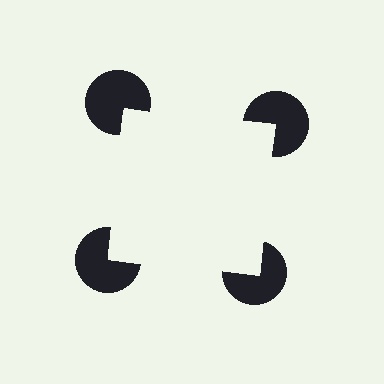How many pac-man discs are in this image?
There are 4 — one at each vertex of the illusory square.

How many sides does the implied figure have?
4 sides.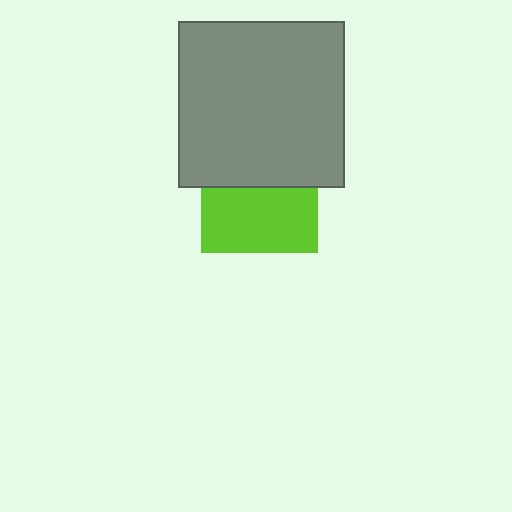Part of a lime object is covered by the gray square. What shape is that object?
It is a square.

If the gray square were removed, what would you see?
You would see the complete lime square.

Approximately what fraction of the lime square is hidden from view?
Roughly 44% of the lime square is hidden behind the gray square.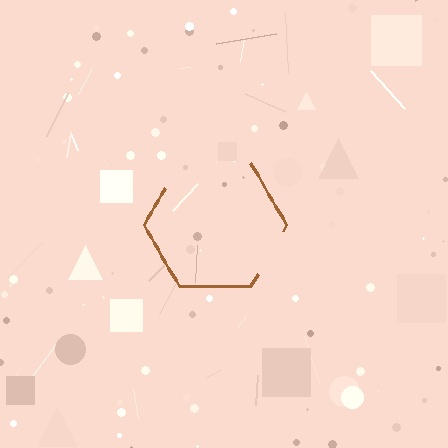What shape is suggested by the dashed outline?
The dashed outline suggests a hexagon.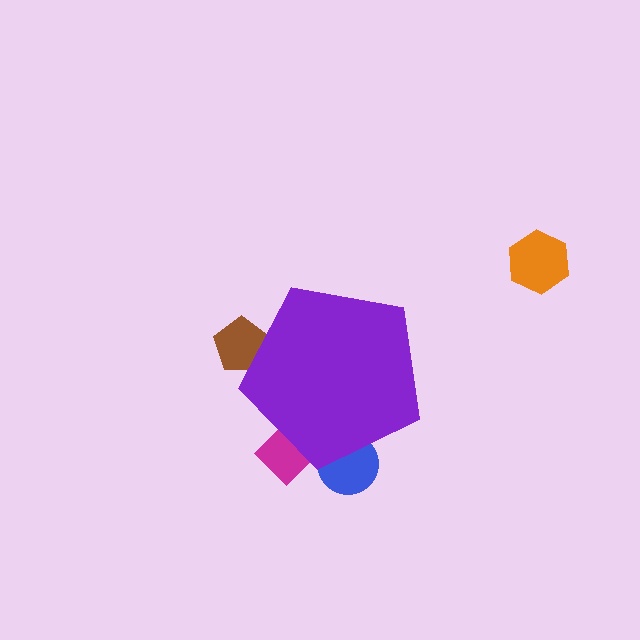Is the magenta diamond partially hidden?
Yes, the magenta diamond is partially hidden behind the purple pentagon.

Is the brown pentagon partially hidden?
Yes, the brown pentagon is partially hidden behind the purple pentagon.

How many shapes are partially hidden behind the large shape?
3 shapes are partially hidden.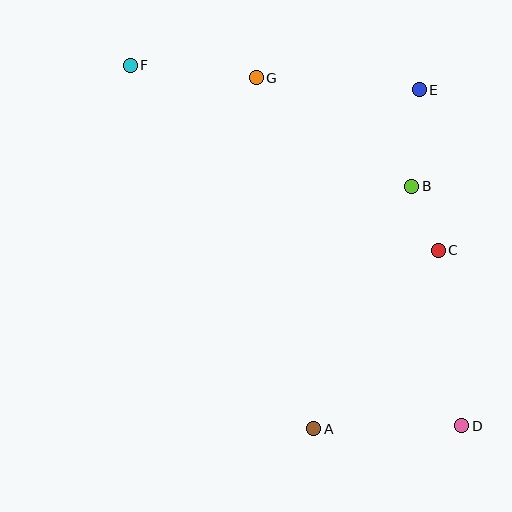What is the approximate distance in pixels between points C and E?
The distance between C and E is approximately 162 pixels.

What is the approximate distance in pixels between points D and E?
The distance between D and E is approximately 339 pixels.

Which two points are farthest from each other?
Points D and F are farthest from each other.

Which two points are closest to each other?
Points B and C are closest to each other.